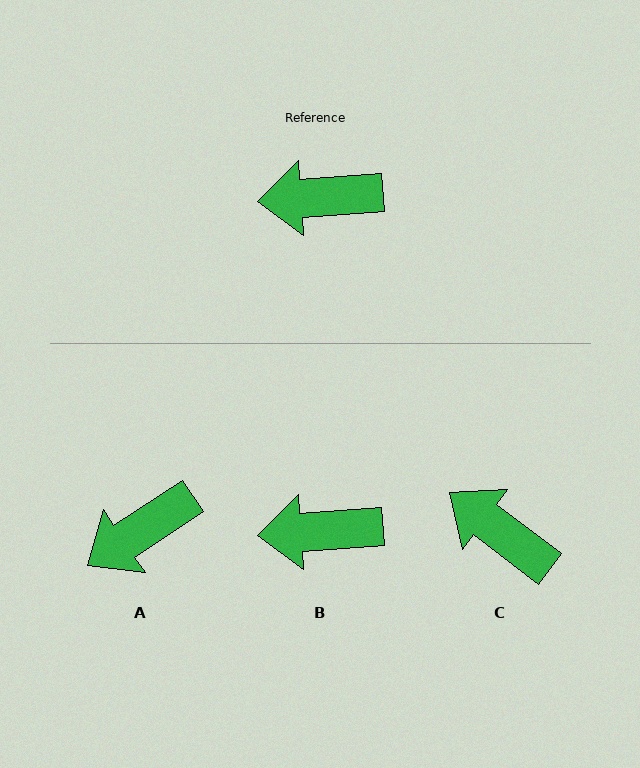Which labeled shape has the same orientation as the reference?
B.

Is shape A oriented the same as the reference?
No, it is off by about 30 degrees.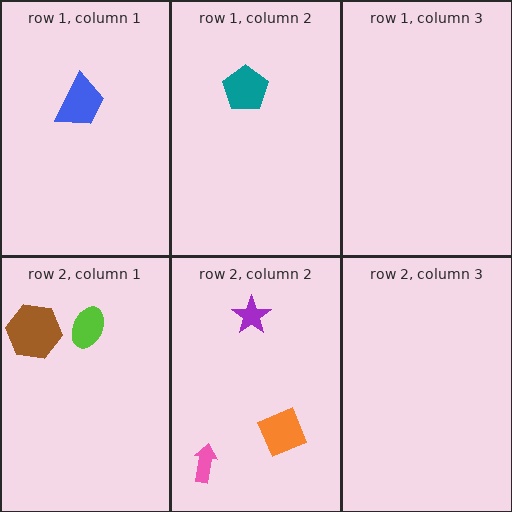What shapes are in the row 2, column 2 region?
The orange square, the purple star, the pink arrow.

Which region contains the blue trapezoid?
The row 1, column 1 region.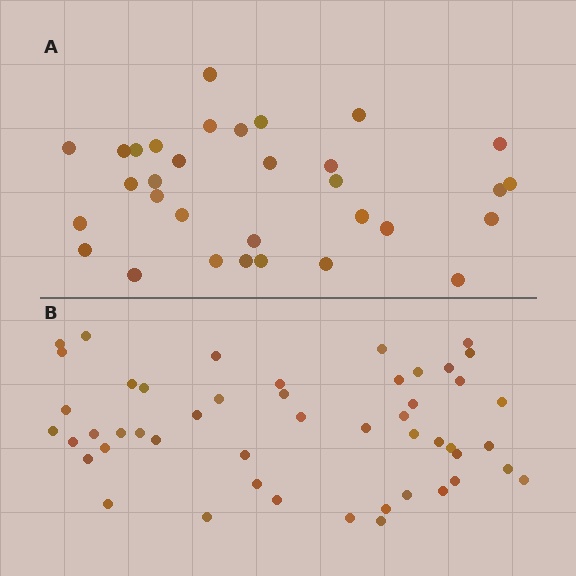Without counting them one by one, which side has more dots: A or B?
Region B (the bottom region) has more dots.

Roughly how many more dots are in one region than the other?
Region B has approximately 15 more dots than region A.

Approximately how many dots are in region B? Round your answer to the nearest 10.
About 50 dots. (The exact count is 49, which rounds to 50.)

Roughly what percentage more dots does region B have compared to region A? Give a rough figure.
About 55% more.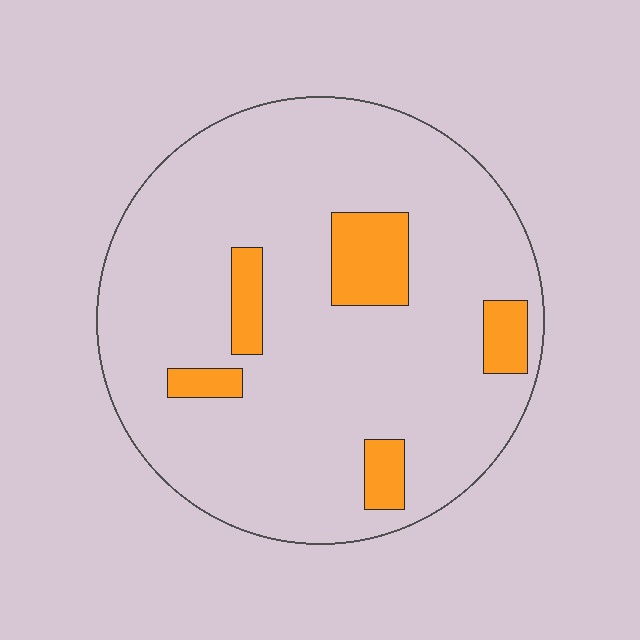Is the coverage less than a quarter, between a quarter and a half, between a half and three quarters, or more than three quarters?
Less than a quarter.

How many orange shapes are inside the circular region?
5.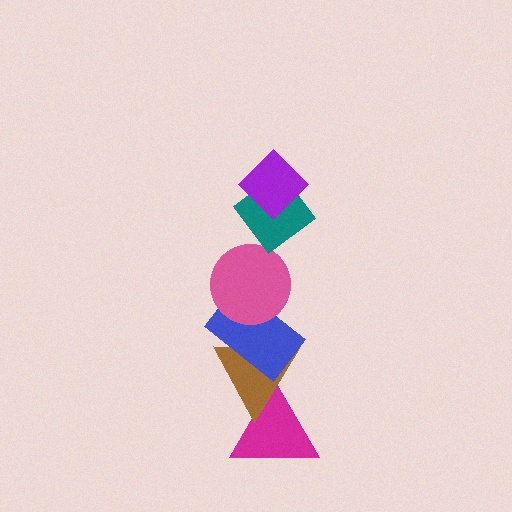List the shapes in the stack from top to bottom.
From top to bottom: the purple diamond, the teal diamond, the pink circle, the blue rectangle, the brown triangle, the magenta triangle.